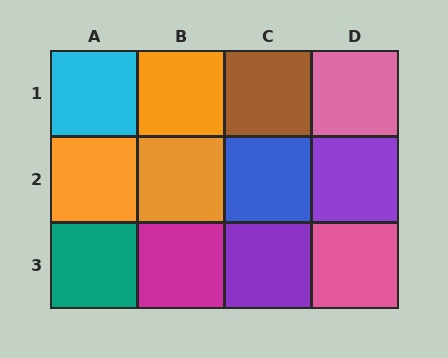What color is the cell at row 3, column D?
Pink.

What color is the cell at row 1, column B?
Orange.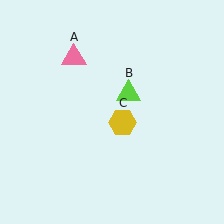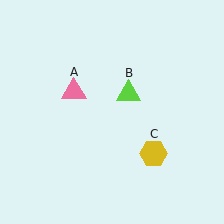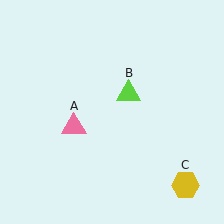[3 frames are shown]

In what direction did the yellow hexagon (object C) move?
The yellow hexagon (object C) moved down and to the right.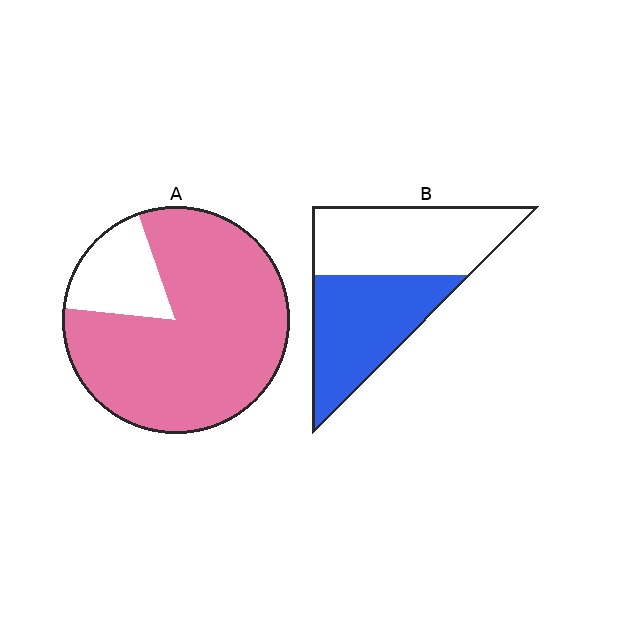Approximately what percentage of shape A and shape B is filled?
A is approximately 80% and B is approximately 50%.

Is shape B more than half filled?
Roughly half.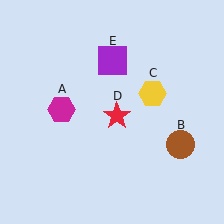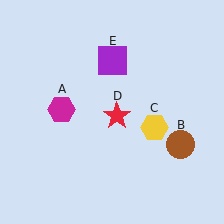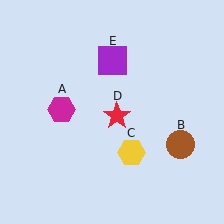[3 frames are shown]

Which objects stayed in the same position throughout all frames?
Magenta hexagon (object A) and brown circle (object B) and red star (object D) and purple square (object E) remained stationary.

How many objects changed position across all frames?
1 object changed position: yellow hexagon (object C).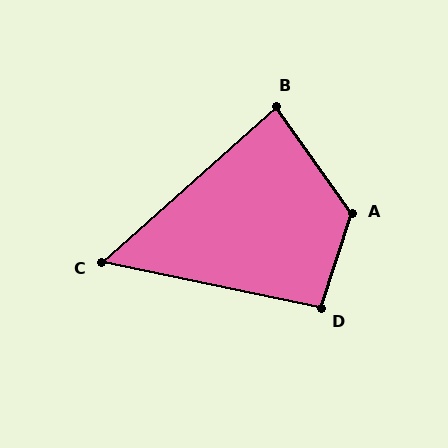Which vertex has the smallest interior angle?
C, at approximately 53 degrees.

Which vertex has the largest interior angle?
A, at approximately 127 degrees.